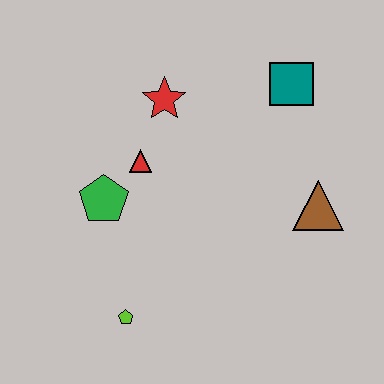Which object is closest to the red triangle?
The green pentagon is closest to the red triangle.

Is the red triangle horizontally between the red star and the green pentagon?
Yes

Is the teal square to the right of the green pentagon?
Yes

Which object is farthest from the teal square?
The lime pentagon is farthest from the teal square.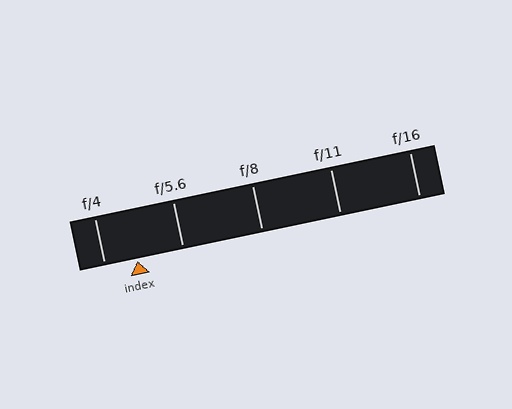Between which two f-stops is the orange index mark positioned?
The index mark is between f/4 and f/5.6.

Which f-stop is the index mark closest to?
The index mark is closest to f/4.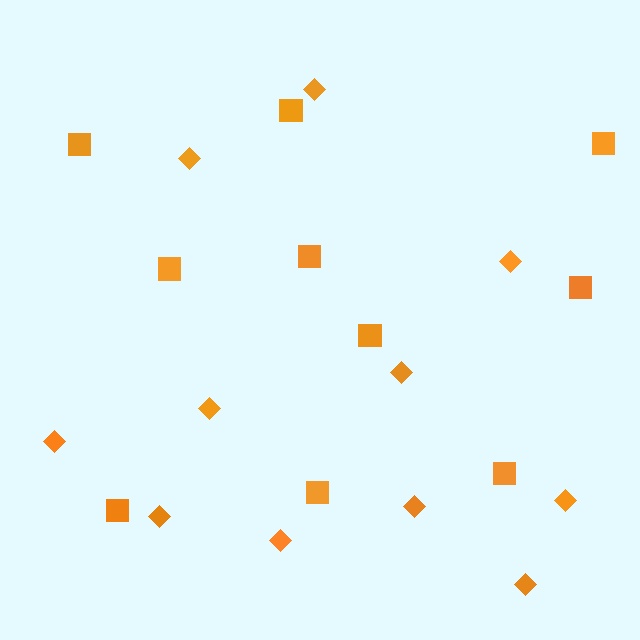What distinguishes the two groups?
There are 2 groups: one group of diamonds (11) and one group of squares (10).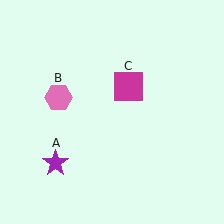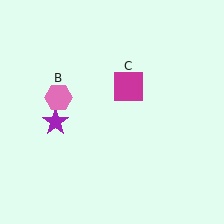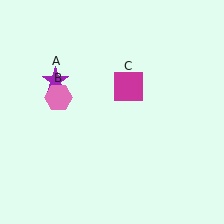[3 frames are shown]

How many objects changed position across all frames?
1 object changed position: purple star (object A).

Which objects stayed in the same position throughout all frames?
Pink hexagon (object B) and magenta square (object C) remained stationary.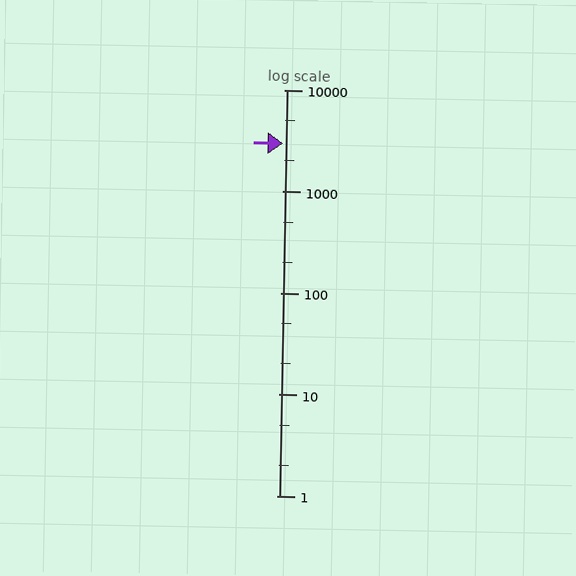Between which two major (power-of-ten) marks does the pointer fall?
The pointer is between 1000 and 10000.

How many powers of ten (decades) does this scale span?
The scale spans 4 decades, from 1 to 10000.